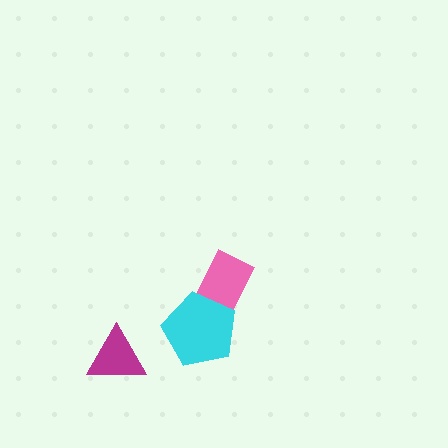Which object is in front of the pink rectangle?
The cyan pentagon is in front of the pink rectangle.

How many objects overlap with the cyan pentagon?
1 object overlaps with the cyan pentagon.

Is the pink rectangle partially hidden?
Yes, it is partially covered by another shape.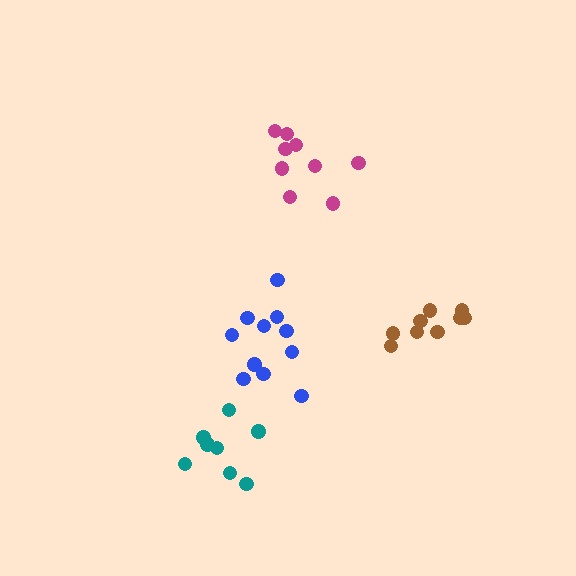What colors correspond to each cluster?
The clusters are colored: magenta, teal, blue, brown.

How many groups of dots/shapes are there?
There are 4 groups.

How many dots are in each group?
Group 1: 9 dots, Group 2: 8 dots, Group 3: 11 dots, Group 4: 9 dots (37 total).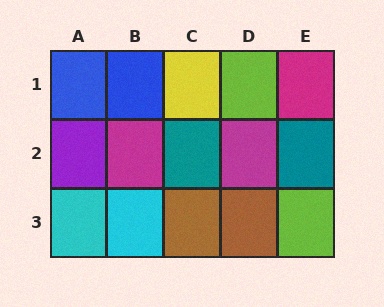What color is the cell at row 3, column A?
Cyan.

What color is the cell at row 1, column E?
Magenta.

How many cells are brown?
2 cells are brown.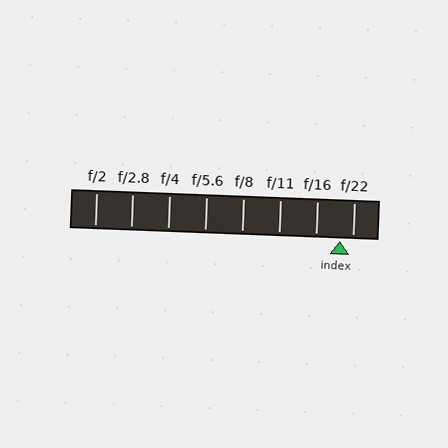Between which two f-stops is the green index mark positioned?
The index mark is between f/16 and f/22.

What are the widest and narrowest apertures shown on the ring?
The widest aperture shown is f/2 and the narrowest is f/22.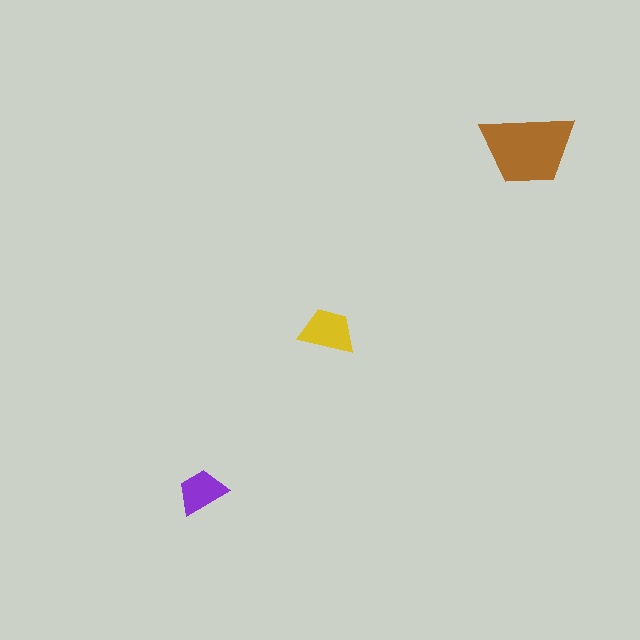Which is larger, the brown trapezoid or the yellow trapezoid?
The brown one.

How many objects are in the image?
There are 3 objects in the image.